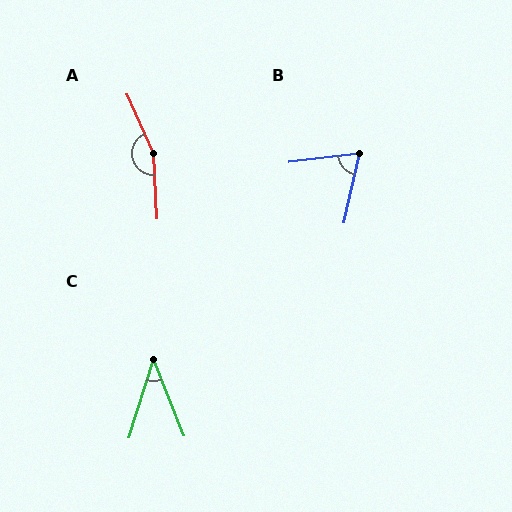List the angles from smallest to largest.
C (40°), B (70°), A (159°).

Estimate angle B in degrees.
Approximately 70 degrees.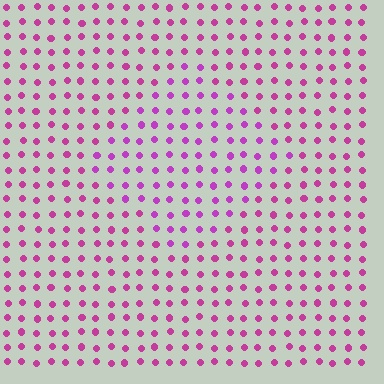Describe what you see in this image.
The image is filled with small magenta elements in a uniform arrangement. A diamond-shaped region is visible where the elements are tinted to a slightly different hue, forming a subtle color boundary.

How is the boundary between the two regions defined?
The boundary is defined purely by a slight shift in hue (about 20 degrees). Spacing, size, and orientation are identical on both sides.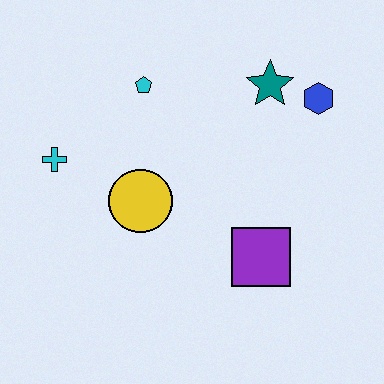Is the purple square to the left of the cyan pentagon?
No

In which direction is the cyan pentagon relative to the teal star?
The cyan pentagon is to the left of the teal star.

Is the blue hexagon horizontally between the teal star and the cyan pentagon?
No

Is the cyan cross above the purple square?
Yes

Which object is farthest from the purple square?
The cyan cross is farthest from the purple square.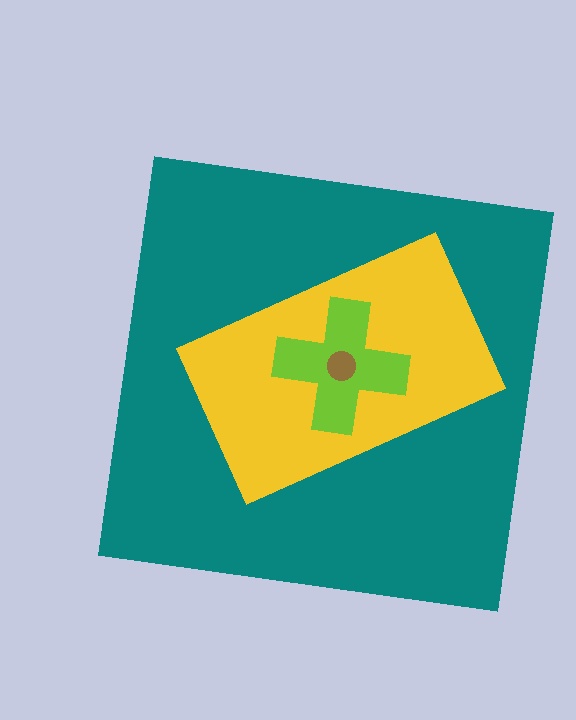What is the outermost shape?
The teal square.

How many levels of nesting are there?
4.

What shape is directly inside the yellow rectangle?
The lime cross.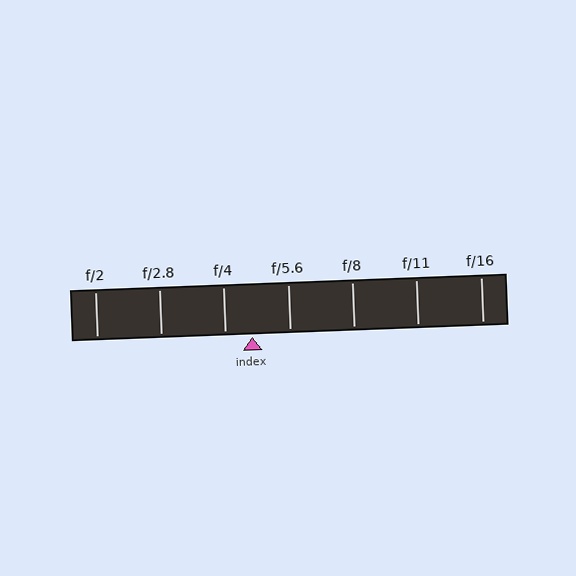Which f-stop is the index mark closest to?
The index mark is closest to f/4.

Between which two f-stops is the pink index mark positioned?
The index mark is between f/4 and f/5.6.